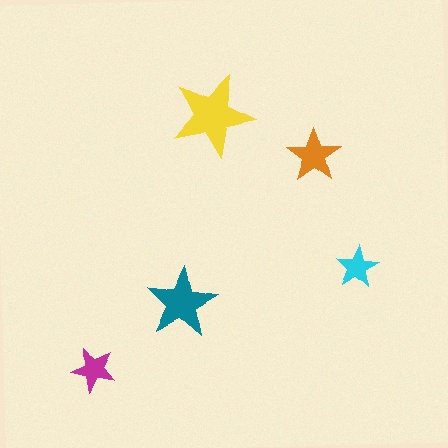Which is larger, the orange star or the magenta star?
The orange one.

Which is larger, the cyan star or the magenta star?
The magenta one.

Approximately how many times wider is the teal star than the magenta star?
About 1.5 times wider.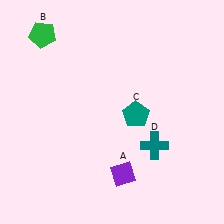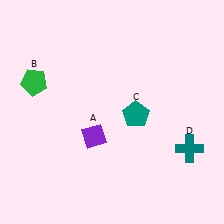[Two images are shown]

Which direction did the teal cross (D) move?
The teal cross (D) moved right.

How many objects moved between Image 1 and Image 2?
3 objects moved between the two images.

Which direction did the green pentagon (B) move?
The green pentagon (B) moved down.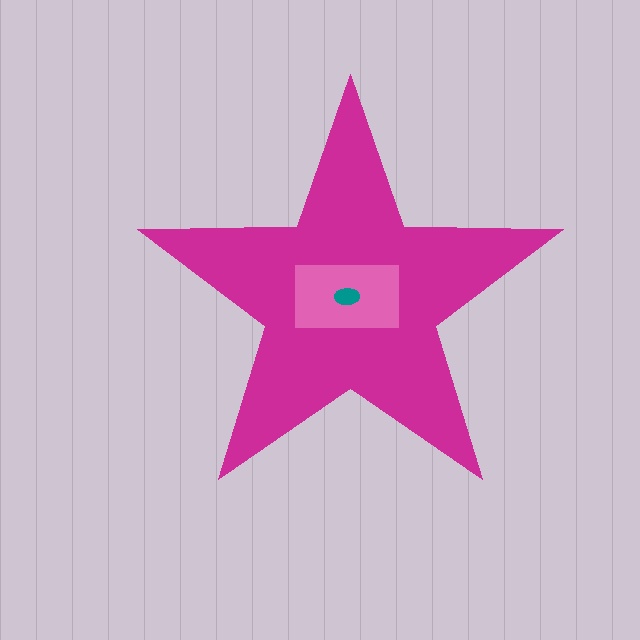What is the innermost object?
The teal ellipse.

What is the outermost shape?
The magenta star.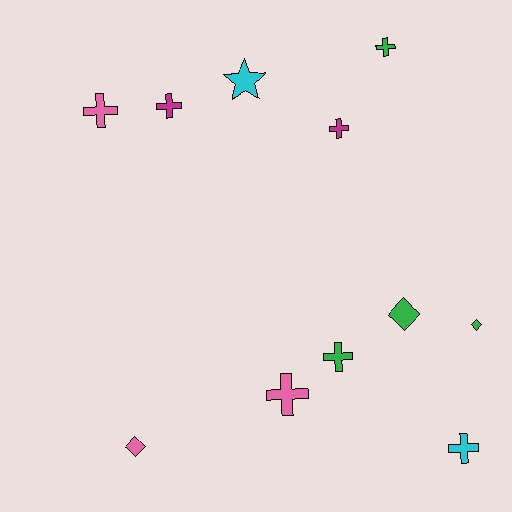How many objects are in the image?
There are 11 objects.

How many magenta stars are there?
There are no magenta stars.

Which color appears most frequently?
Green, with 4 objects.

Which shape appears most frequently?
Cross, with 7 objects.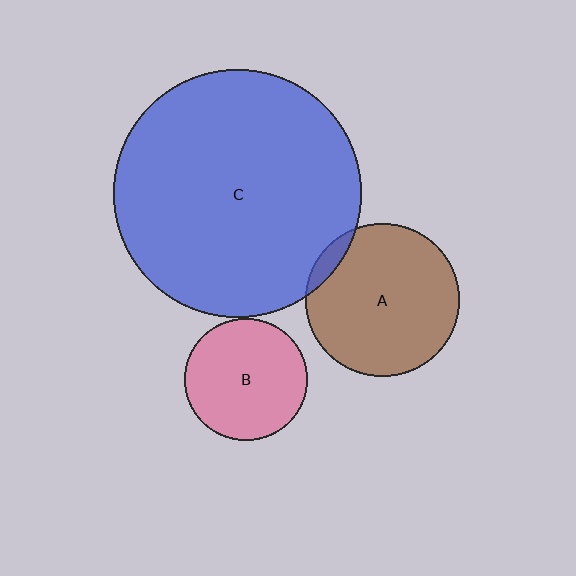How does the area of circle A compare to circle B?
Approximately 1.6 times.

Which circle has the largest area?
Circle C (blue).